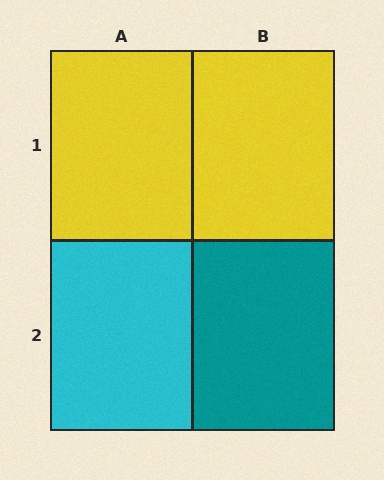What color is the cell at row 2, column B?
Teal.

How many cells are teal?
1 cell is teal.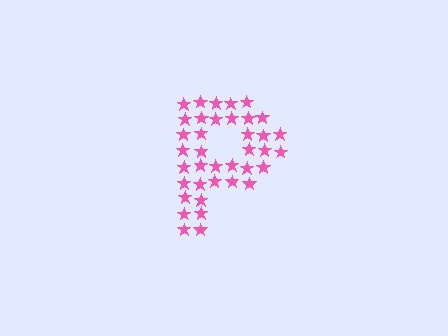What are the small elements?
The small elements are stars.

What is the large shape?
The large shape is the letter P.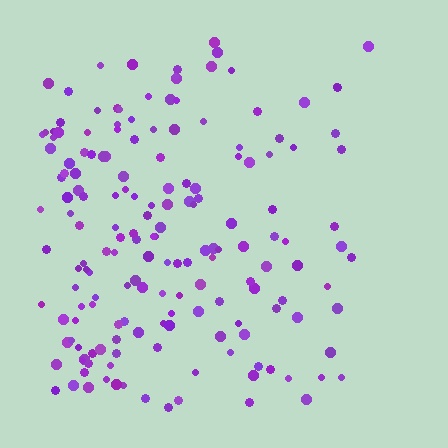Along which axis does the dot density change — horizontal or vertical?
Horizontal.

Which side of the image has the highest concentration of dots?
The left.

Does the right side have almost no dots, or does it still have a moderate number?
Still a moderate number, just noticeably fewer than the left.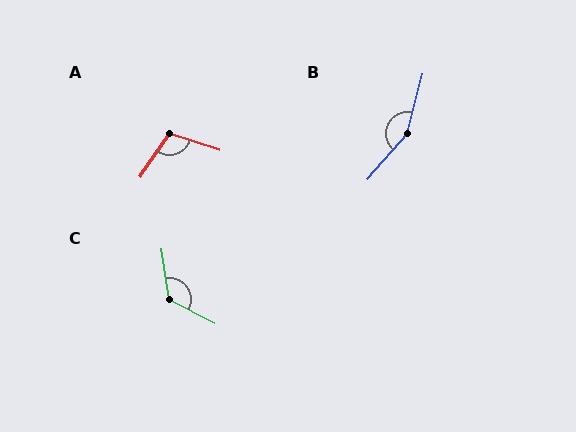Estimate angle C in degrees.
Approximately 125 degrees.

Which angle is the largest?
B, at approximately 153 degrees.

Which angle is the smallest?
A, at approximately 107 degrees.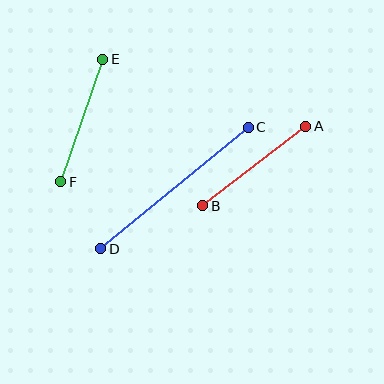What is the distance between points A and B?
The distance is approximately 130 pixels.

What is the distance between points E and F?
The distance is approximately 129 pixels.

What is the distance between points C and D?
The distance is approximately 191 pixels.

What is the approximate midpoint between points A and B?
The midpoint is at approximately (254, 166) pixels.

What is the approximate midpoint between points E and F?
The midpoint is at approximately (82, 120) pixels.